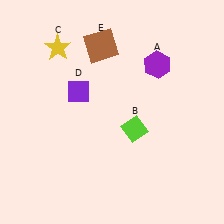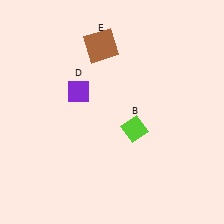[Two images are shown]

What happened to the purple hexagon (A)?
The purple hexagon (A) was removed in Image 2. It was in the top-right area of Image 1.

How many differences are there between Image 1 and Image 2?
There are 2 differences between the two images.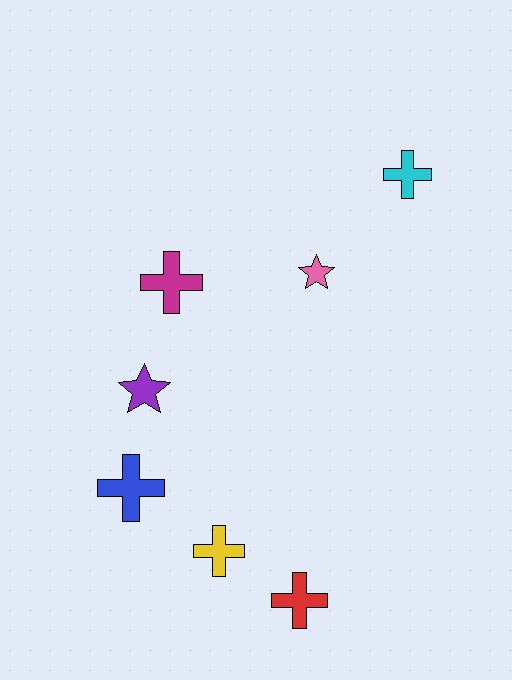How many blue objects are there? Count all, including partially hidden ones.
There is 1 blue object.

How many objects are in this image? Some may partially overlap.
There are 7 objects.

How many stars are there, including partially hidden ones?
There are 2 stars.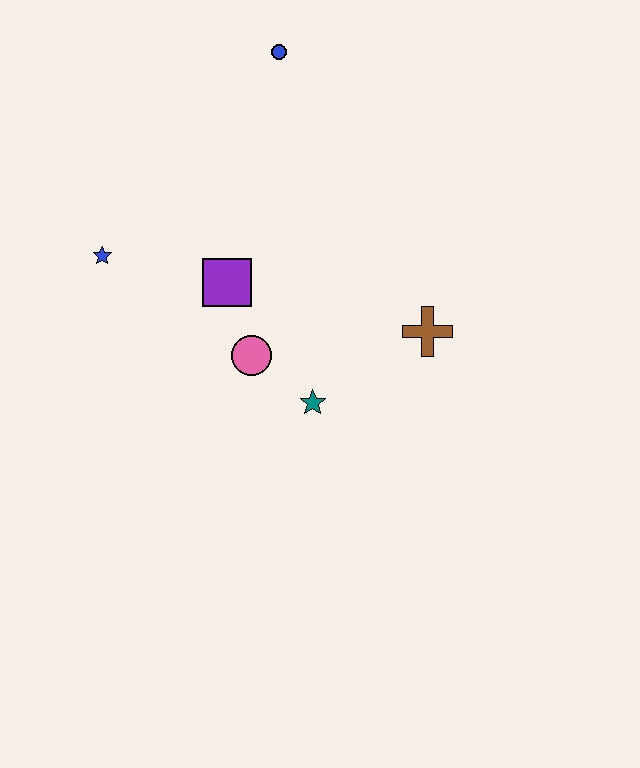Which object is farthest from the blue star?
The brown cross is farthest from the blue star.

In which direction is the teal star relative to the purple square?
The teal star is below the purple square.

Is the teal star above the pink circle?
No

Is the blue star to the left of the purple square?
Yes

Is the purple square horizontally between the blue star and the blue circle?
Yes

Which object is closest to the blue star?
The purple square is closest to the blue star.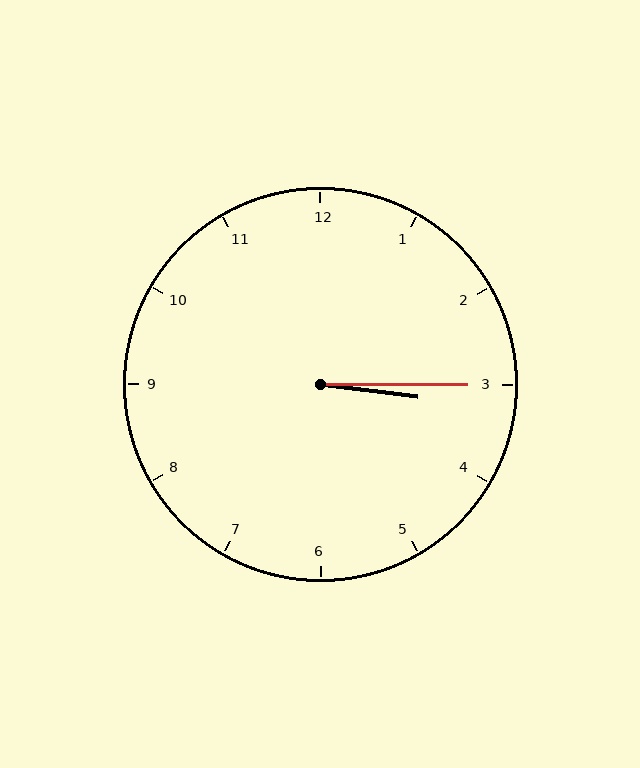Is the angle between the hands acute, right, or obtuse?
It is acute.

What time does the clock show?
3:15.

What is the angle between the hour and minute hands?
Approximately 8 degrees.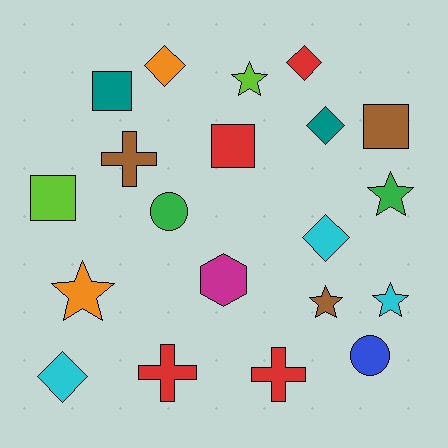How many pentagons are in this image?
There are no pentagons.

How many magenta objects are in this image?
There is 1 magenta object.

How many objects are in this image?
There are 20 objects.